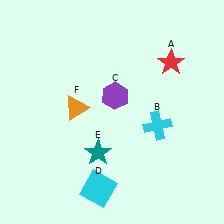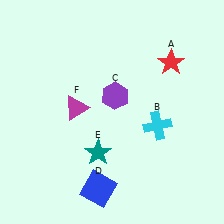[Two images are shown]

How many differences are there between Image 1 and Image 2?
There are 2 differences between the two images.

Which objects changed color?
D changed from cyan to blue. F changed from orange to magenta.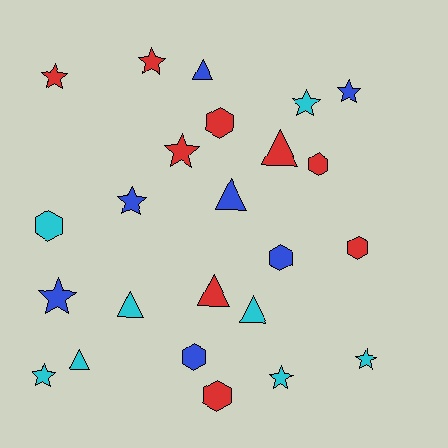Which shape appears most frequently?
Star, with 10 objects.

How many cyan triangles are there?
There are 3 cyan triangles.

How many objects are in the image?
There are 24 objects.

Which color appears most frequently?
Red, with 9 objects.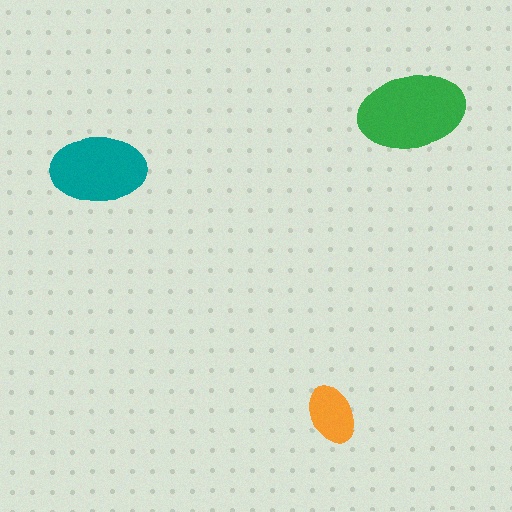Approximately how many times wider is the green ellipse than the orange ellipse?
About 2 times wider.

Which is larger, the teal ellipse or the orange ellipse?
The teal one.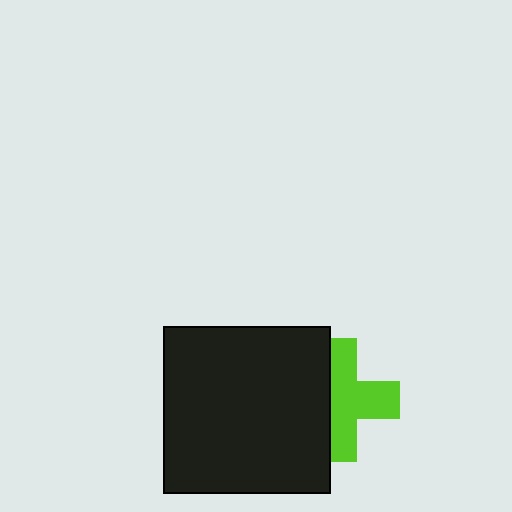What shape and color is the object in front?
The object in front is a black square.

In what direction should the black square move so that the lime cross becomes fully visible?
The black square should move left. That is the shortest direction to clear the overlap and leave the lime cross fully visible.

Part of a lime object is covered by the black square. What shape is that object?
It is a cross.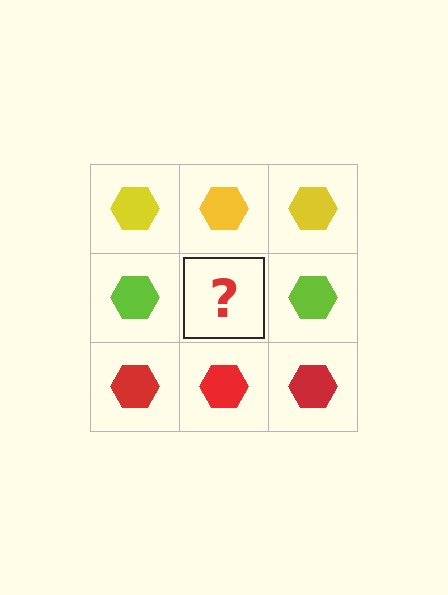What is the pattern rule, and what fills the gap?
The rule is that each row has a consistent color. The gap should be filled with a lime hexagon.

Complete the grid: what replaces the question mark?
The question mark should be replaced with a lime hexagon.